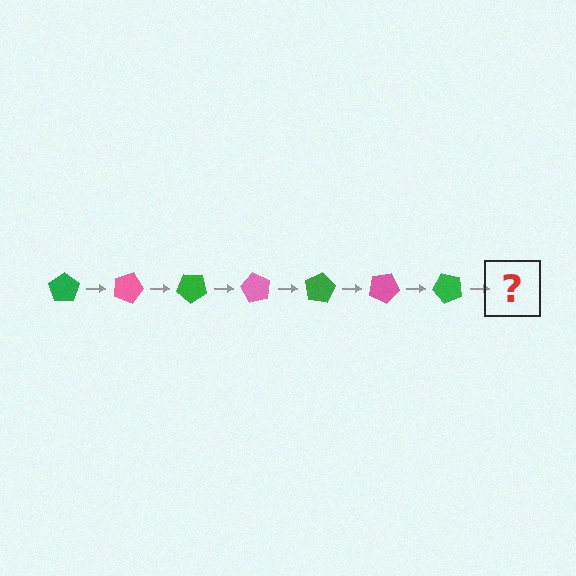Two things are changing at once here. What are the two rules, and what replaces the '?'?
The two rules are that it rotates 20 degrees each step and the color cycles through green and pink. The '?' should be a pink pentagon, rotated 140 degrees from the start.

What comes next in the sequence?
The next element should be a pink pentagon, rotated 140 degrees from the start.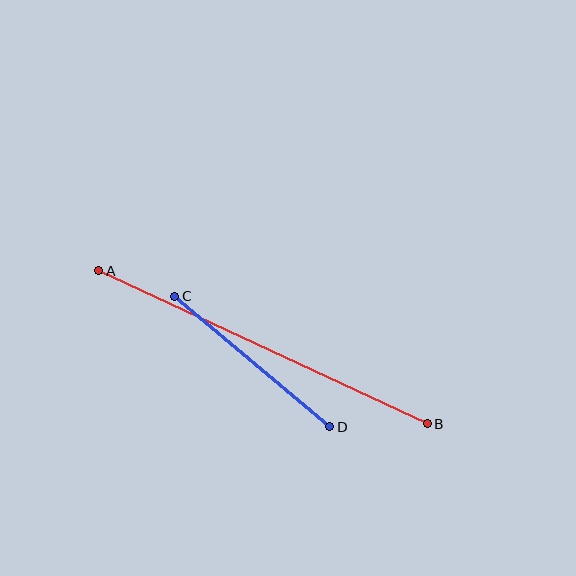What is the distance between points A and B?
The distance is approximately 362 pixels.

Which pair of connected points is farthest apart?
Points A and B are farthest apart.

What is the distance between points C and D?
The distance is approximately 202 pixels.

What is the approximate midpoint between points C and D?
The midpoint is at approximately (252, 362) pixels.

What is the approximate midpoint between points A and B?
The midpoint is at approximately (263, 347) pixels.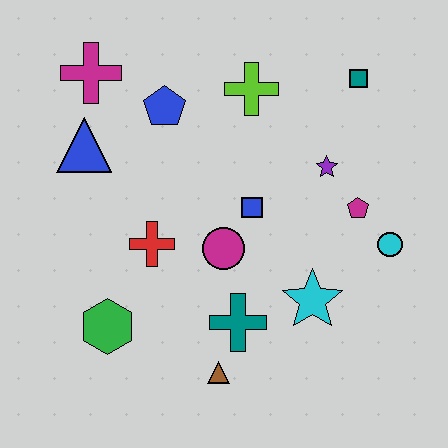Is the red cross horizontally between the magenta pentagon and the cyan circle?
No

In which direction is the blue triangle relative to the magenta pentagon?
The blue triangle is to the left of the magenta pentagon.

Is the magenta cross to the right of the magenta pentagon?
No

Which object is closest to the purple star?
The magenta pentagon is closest to the purple star.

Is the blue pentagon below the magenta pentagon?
No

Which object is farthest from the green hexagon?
The teal square is farthest from the green hexagon.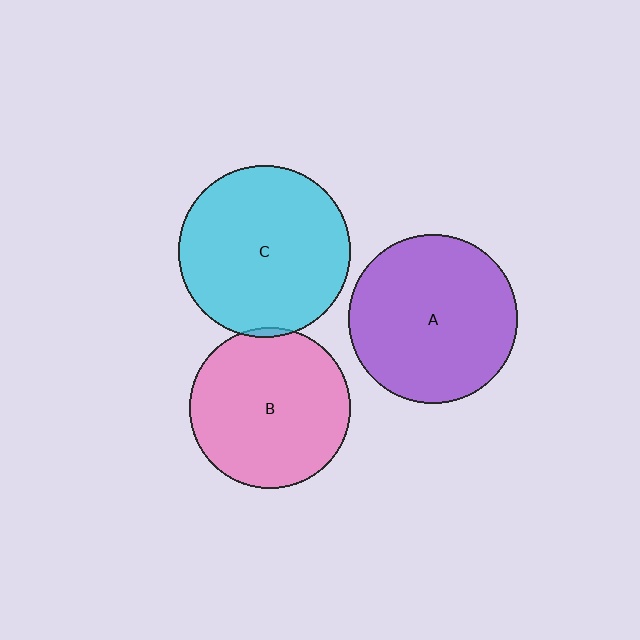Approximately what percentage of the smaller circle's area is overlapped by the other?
Approximately 5%.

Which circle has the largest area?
Circle C (cyan).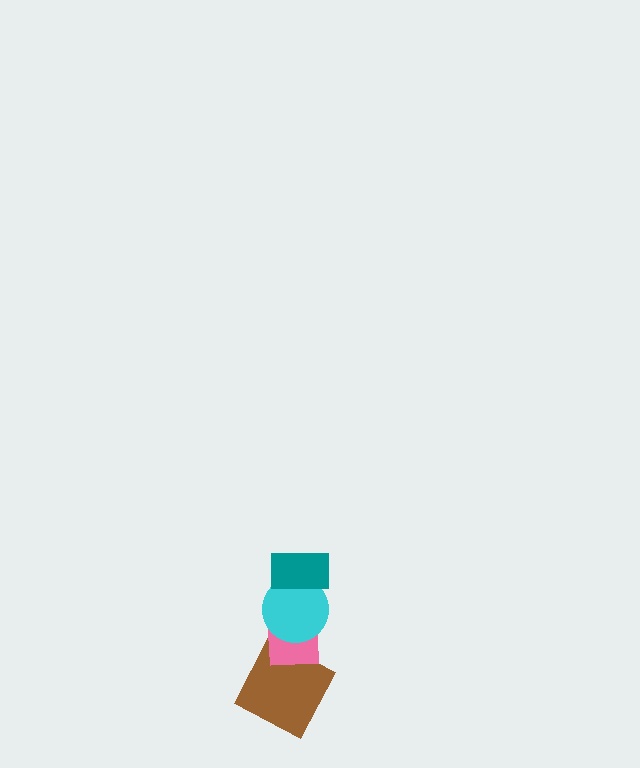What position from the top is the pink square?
The pink square is 3rd from the top.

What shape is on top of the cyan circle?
The teal rectangle is on top of the cyan circle.